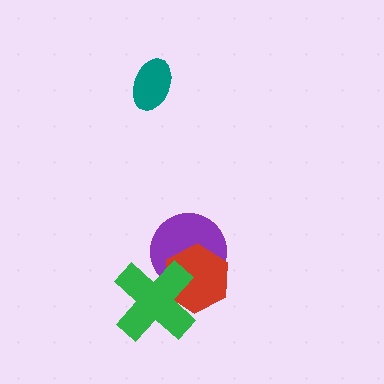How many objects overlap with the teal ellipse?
0 objects overlap with the teal ellipse.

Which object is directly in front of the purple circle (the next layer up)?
The red hexagon is directly in front of the purple circle.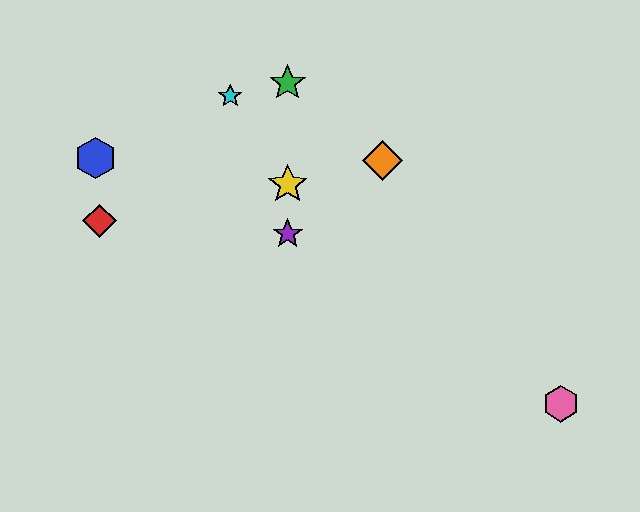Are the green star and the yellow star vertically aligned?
Yes, both are at x≈288.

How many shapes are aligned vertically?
3 shapes (the green star, the yellow star, the purple star) are aligned vertically.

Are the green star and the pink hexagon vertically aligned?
No, the green star is at x≈288 and the pink hexagon is at x≈561.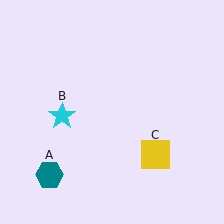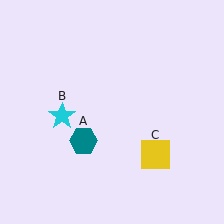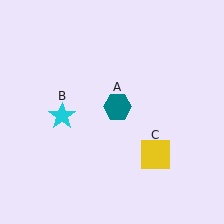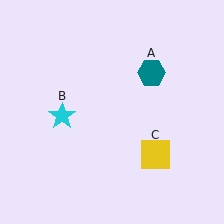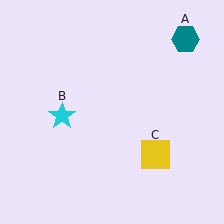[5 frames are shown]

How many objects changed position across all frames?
1 object changed position: teal hexagon (object A).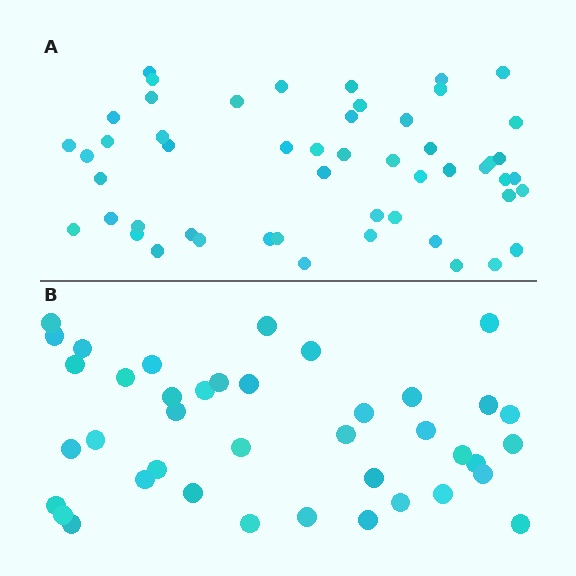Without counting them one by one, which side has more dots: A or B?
Region A (the top region) has more dots.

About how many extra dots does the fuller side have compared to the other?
Region A has roughly 12 or so more dots than region B.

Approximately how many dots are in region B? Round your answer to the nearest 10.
About 40 dots.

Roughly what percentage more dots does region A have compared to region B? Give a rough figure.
About 30% more.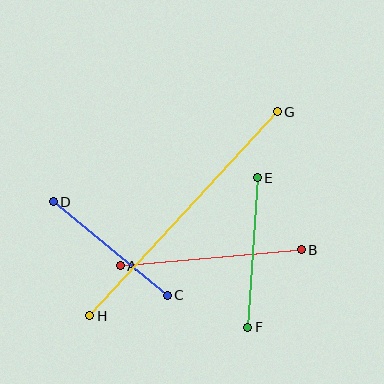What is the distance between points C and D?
The distance is approximately 147 pixels.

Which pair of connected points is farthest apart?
Points G and H are farthest apart.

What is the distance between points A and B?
The distance is approximately 182 pixels.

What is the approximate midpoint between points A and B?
The midpoint is at approximately (211, 258) pixels.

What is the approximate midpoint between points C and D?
The midpoint is at approximately (110, 248) pixels.